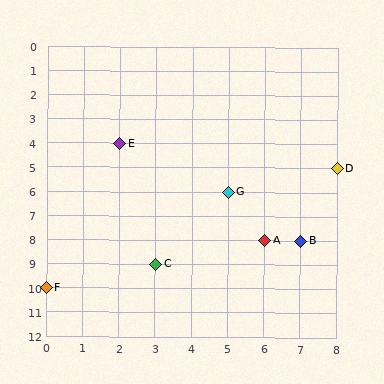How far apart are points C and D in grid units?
Points C and D are 5 columns and 4 rows apart (about 6.4 grid units diagonally).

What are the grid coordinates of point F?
Point F is at grid coordinates (0, 10).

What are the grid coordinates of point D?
Point D is at grid coordinates (8, 5).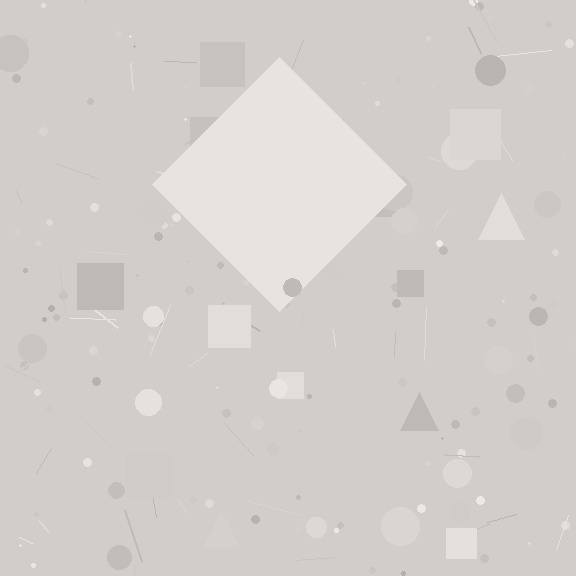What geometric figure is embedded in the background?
A diamond is embedded in the background.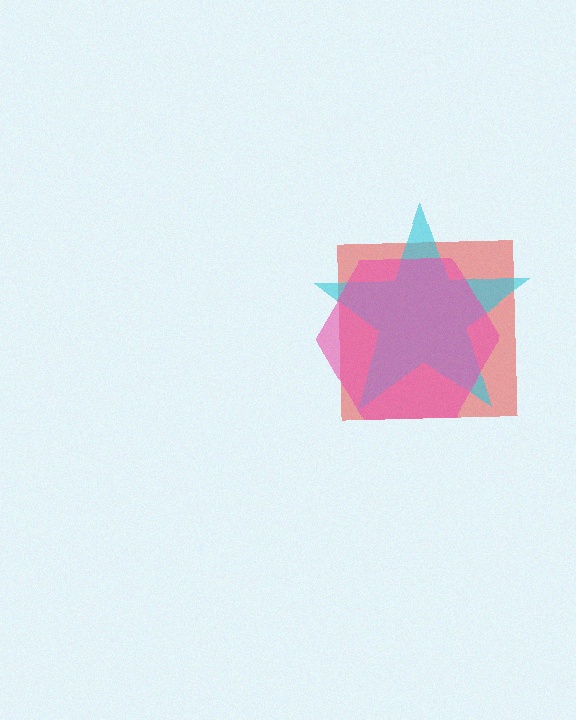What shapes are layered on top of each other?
The layered shapes are: a red square, a cyan star, a pink hexagon.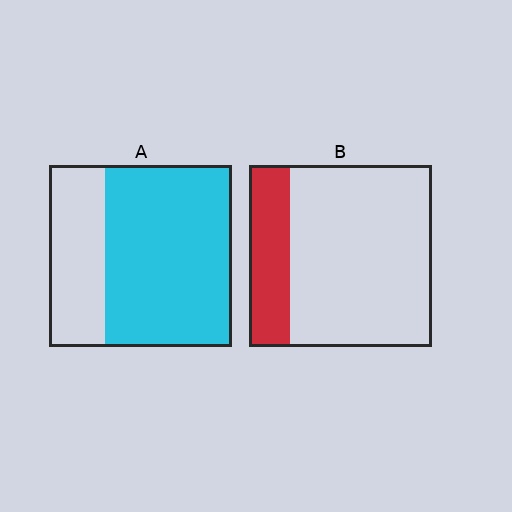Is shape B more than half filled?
No.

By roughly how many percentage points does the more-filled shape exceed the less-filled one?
By roughly 45 percentage points (A over B).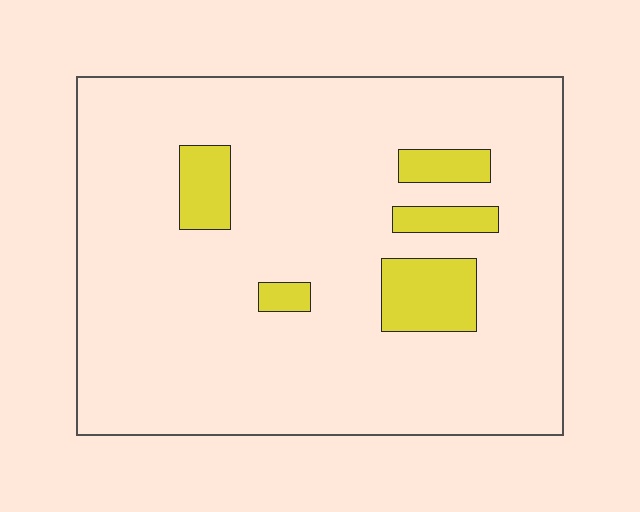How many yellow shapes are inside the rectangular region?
5.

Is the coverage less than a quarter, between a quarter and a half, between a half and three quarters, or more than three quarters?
Less than a quarter.